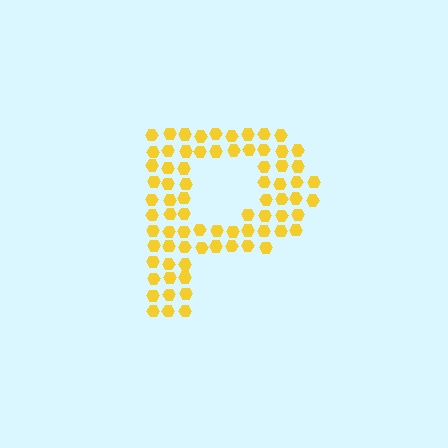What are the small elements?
The small elements are hexagons.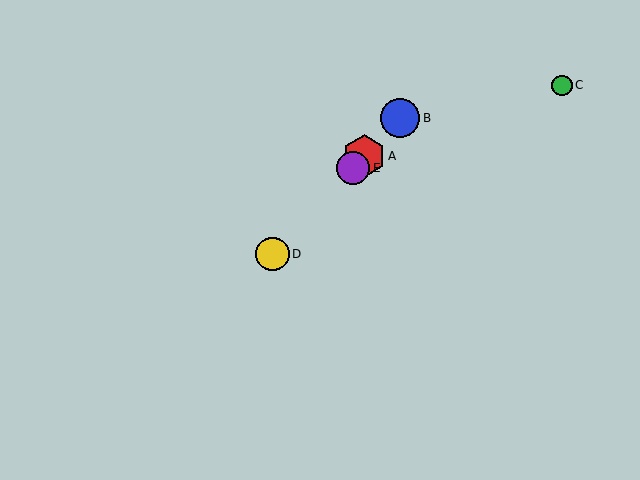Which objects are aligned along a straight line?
Objects A, B, D, E are aligned along a straight line.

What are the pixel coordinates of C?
Object C is at (562, 86).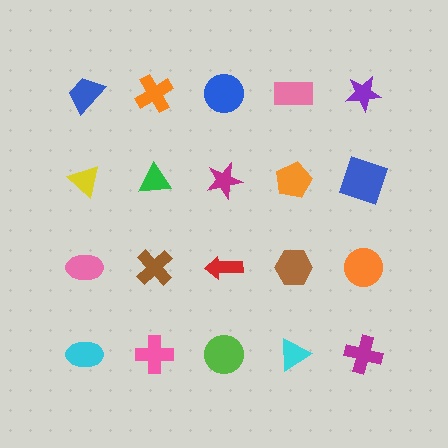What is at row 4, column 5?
A magenta cross.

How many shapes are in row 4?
5 shapes.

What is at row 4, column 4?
A cyan triangle.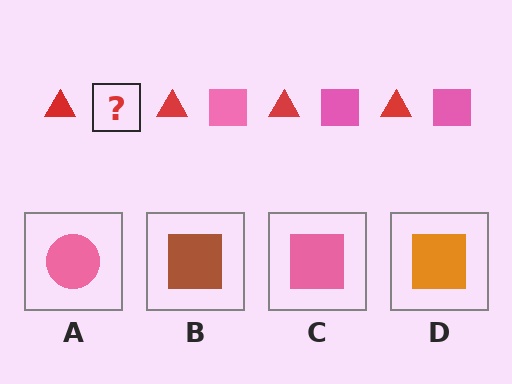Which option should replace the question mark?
Option C.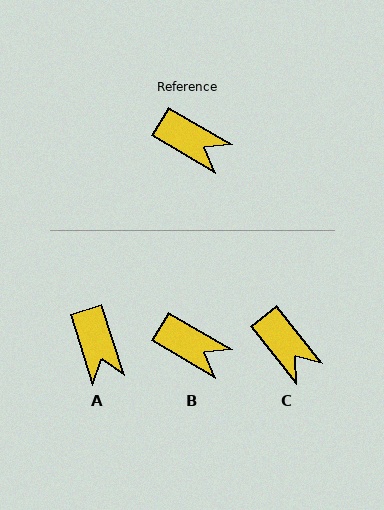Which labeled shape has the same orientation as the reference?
B.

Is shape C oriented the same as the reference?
No, it is off by about 21 degrees.